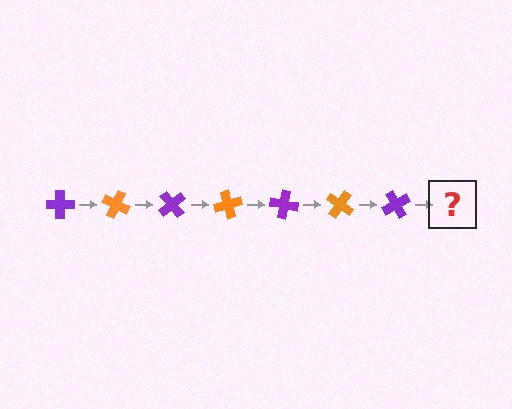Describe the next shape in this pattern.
It should be an orange cross, rotated 175 degrees from the start.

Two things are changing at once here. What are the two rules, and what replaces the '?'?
The two rules are that it rotates 25 degrees each step and the color cycles through purple and orange. The '?' should be an orange cross, rotated 175 degrees from the start.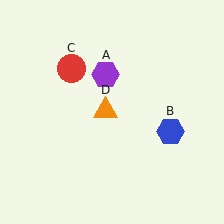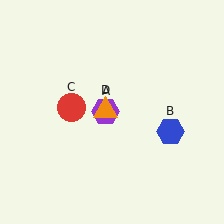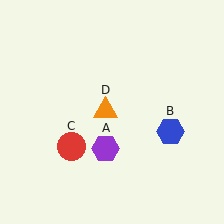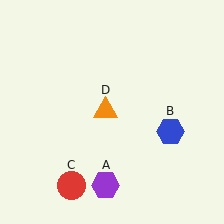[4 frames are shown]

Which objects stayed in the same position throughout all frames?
Blue hexagon (object B) and orange triangle (object D) remained stationary.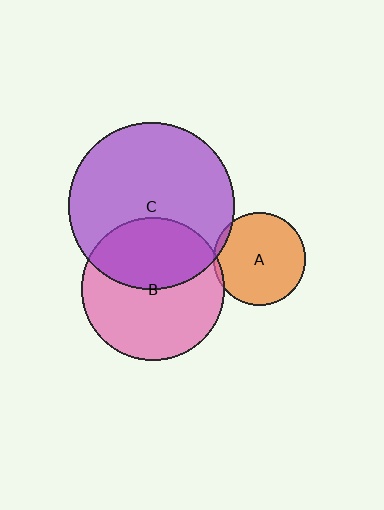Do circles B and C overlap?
Yes.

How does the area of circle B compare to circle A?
Approximately 2.4 times.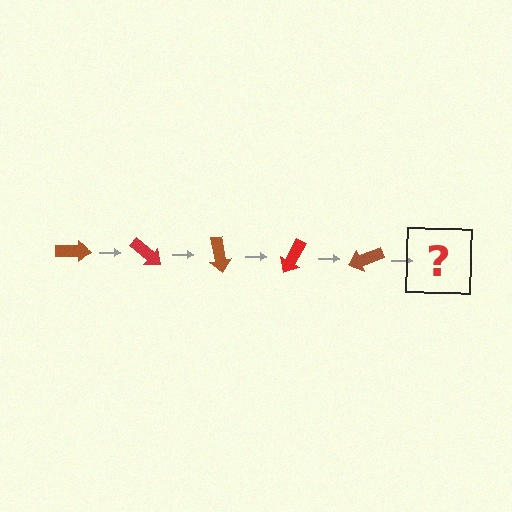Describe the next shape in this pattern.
It should be a red arrow, rotated 200 degrees from the start.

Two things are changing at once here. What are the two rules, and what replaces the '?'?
The two rules are that it rotates 40 degrees each step and the color cycles through brown and red. The '?' should be a red arrow, rotated 200 degrees from the start.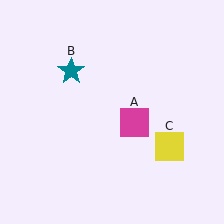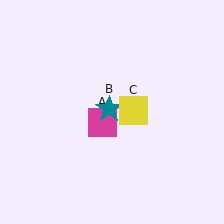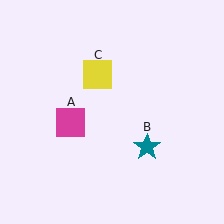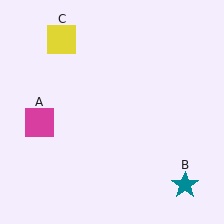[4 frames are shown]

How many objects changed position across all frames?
3 objects changed position: magenta square (object A), teal star (object B), yellow square (object C).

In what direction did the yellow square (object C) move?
The yellow square (object C) moved up and to the left.